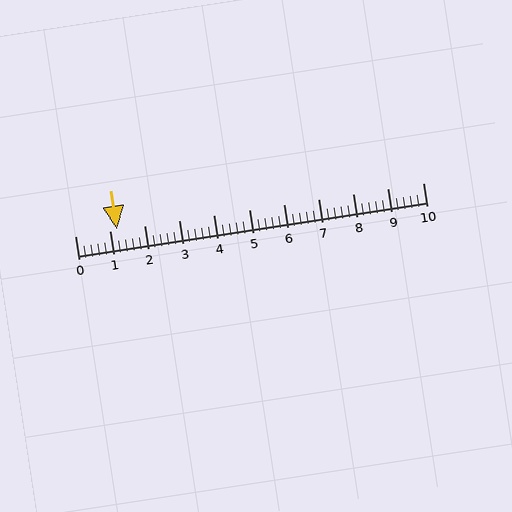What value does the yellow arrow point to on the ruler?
The yellow arrow points to approximately 1.2.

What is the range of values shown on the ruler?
The ruler shows values from 0 to 10.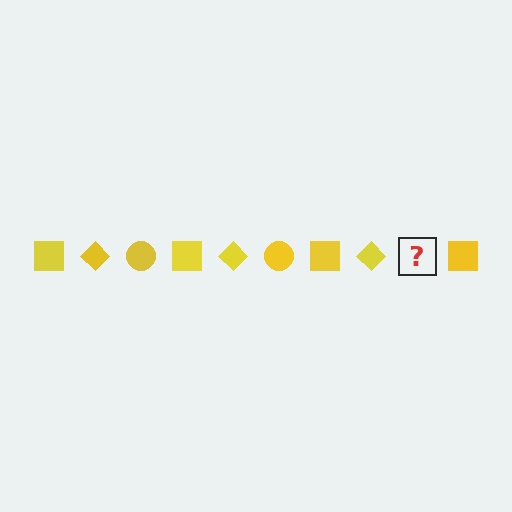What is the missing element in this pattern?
The missing element is a yellow circle.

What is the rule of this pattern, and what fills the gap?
The rule is that the pattern cycles through square, diamond, circle shapes in yellow. The gap should be filled with a yellow circle.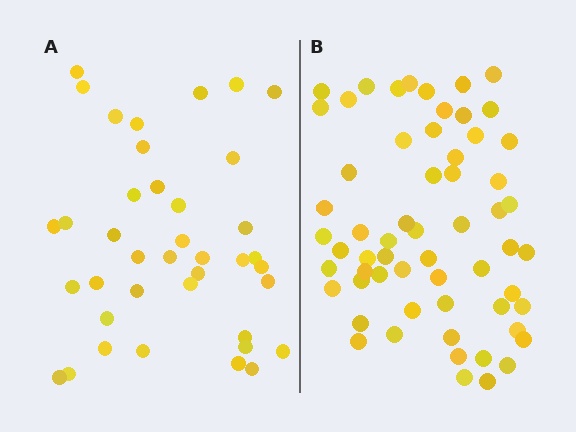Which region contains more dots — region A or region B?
Region B (the right region) has more dots.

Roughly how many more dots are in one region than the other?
Region B has approximately 20 more dots than region A.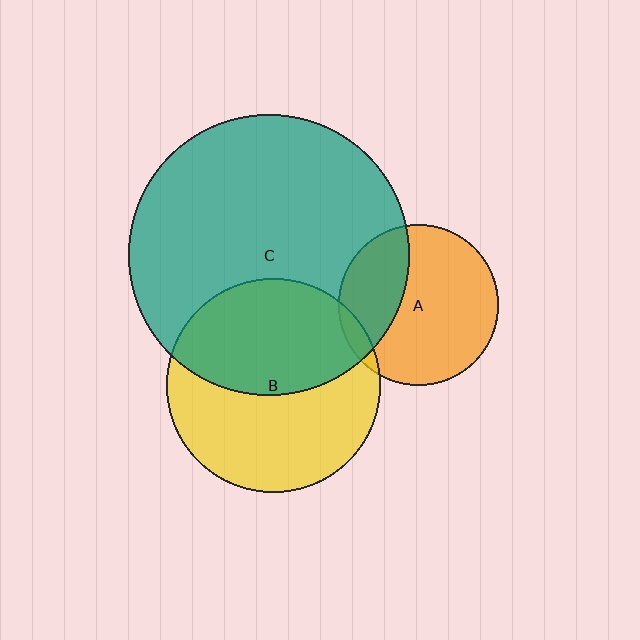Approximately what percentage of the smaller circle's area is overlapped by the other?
Approximately 30%.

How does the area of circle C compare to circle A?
Approximately 3.1 times.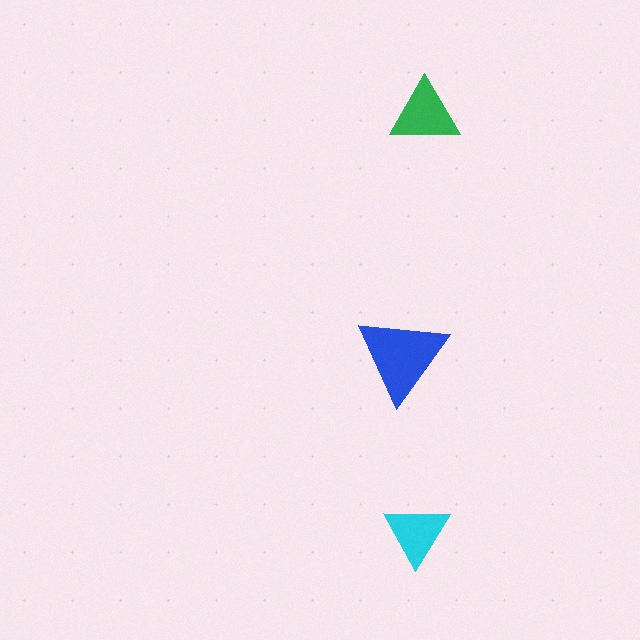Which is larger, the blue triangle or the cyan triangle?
The blue one.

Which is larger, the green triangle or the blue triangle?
The blue one.